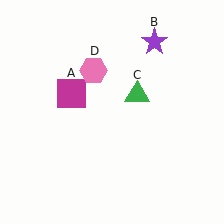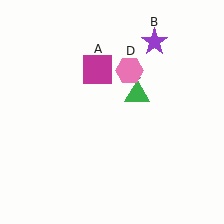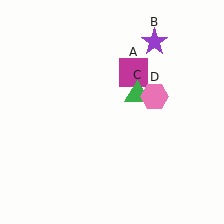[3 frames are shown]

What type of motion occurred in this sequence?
The magenta square (object A), pink hexagon (object D) rotated clockwise around the center of the scene.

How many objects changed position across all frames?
2 objects changed position: magenta square (object A), pink hexagon (object D).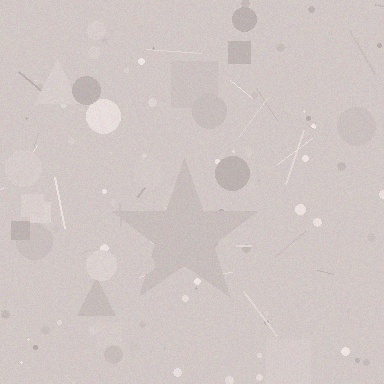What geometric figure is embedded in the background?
A star is embedded in the background.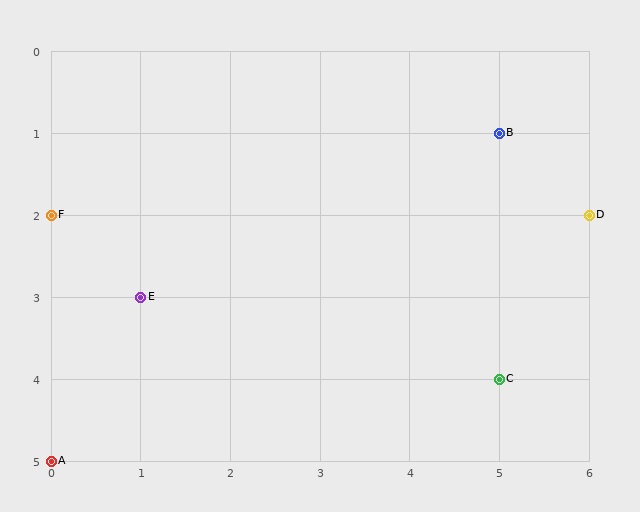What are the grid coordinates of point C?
Point C is at grid coordinates (5, 4).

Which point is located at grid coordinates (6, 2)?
Point D is at (6, 2).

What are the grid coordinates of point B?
Point B is at grid coordinates (5, 1).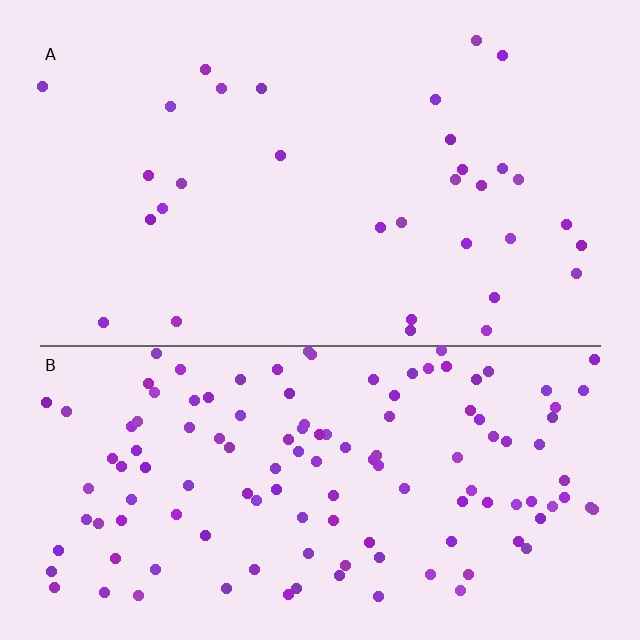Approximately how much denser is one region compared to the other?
Approximately 3.9× — region B over region A.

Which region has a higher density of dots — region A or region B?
B (the bottom).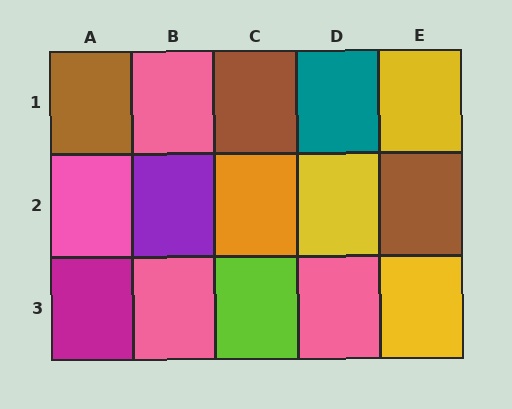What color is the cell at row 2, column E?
Brown.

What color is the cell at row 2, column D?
Yellow.